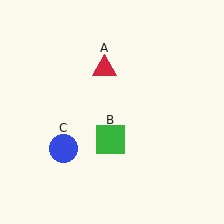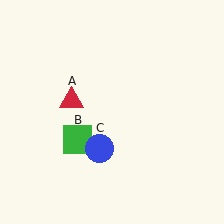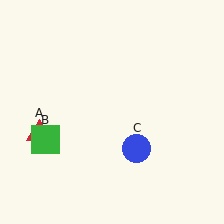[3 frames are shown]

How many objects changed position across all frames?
3 objects changed position: red triangle (object A), green square (object B), blue circle (object C).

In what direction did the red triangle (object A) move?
The red triangle (object A) moved down and to the left.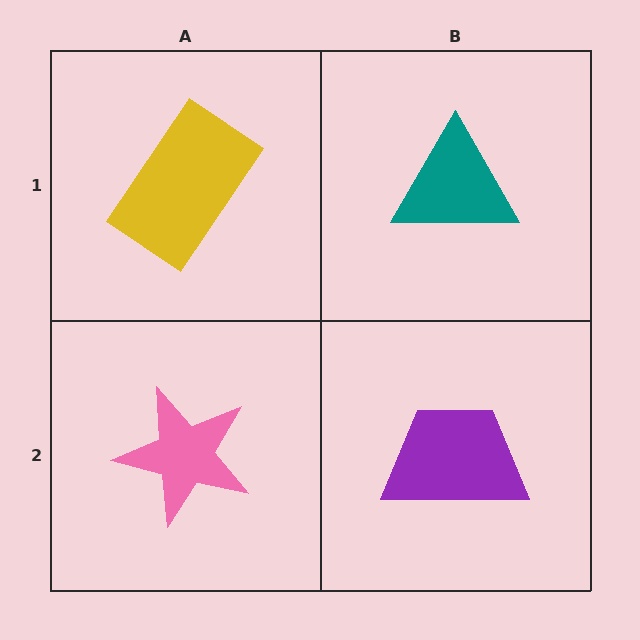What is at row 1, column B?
A teal triangle.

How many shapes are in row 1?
2 shapes.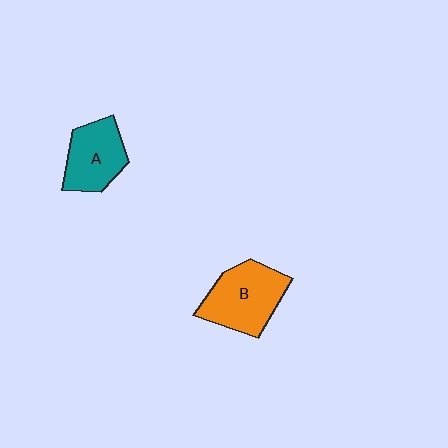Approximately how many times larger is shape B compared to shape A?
Approximately 1.3 times.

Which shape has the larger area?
Shape B (orange).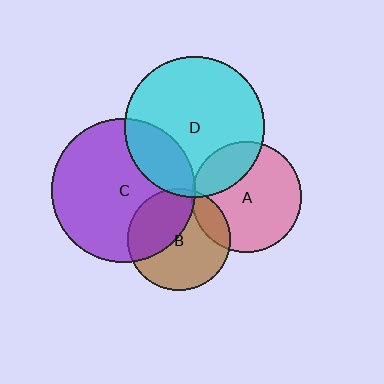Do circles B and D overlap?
Yes.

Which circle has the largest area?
Circle C (purple).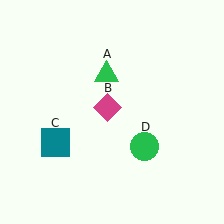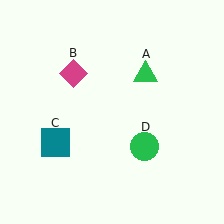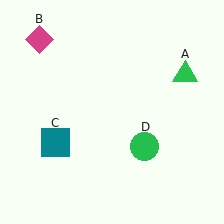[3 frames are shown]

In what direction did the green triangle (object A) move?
The green triangle (object A) moved right.